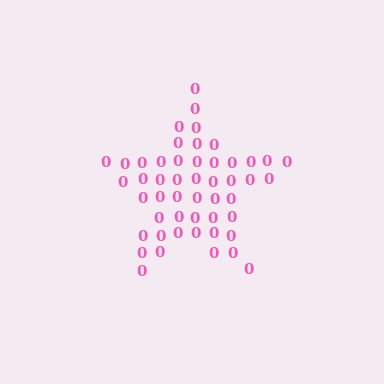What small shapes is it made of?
It is made of small digit 0's.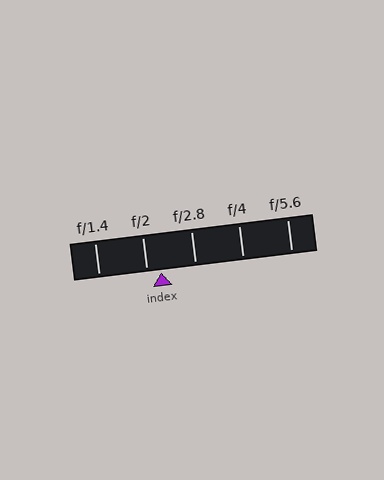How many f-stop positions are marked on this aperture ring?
There are 5 f-stop positions marked.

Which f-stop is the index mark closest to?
The index mark is closest to f/2.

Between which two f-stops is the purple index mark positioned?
The index mark is between f/2 and f/2.8.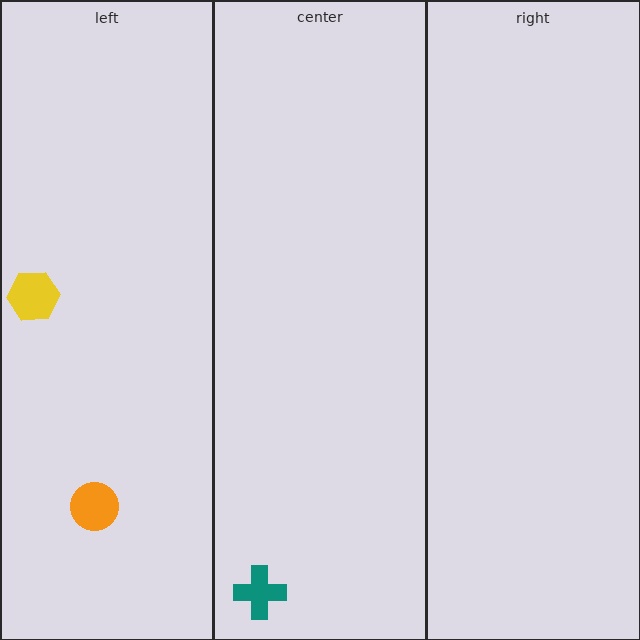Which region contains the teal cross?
The center region.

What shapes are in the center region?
The teal cross.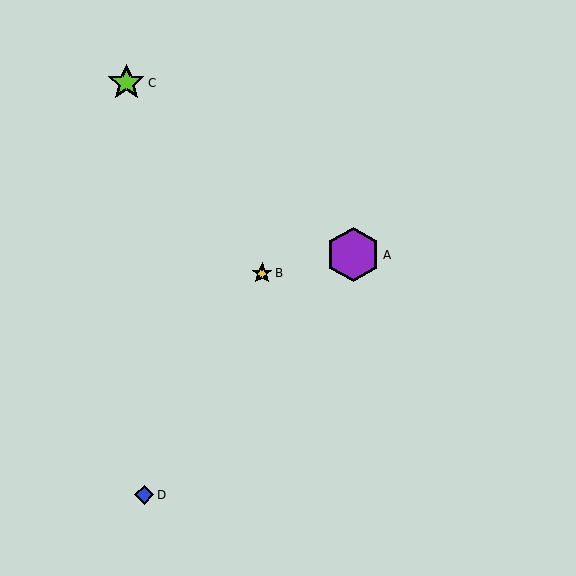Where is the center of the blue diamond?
The center of the blue diamond is at (144, 495).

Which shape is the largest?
The purple hexagon (labeled A) is the largest.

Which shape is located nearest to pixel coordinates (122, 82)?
The lime star (labeled C) at (126, 83) is nearest to that location.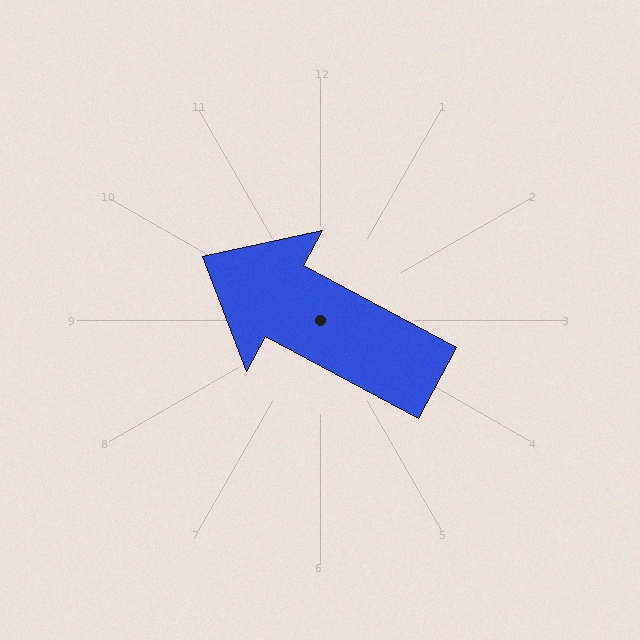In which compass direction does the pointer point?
Northwest.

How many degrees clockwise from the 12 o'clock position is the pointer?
Approximately 298 degrees.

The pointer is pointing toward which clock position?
Roughly 10 o'clock.